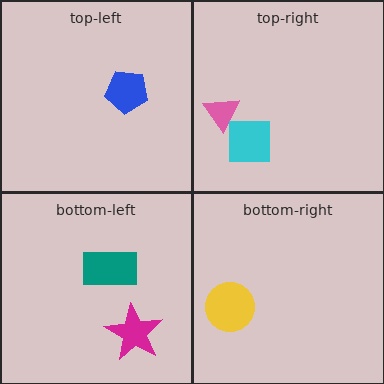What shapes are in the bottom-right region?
The yellow circle.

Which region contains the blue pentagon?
The top-left region.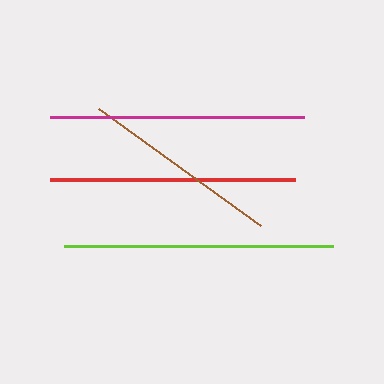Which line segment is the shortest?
The brown line is the shortest at approximately 200 pixels.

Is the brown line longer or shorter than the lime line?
The lime line is longer than the brown line.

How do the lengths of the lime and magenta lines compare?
The lime and magenta lines are approximately the same length.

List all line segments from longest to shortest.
From longest to shortest: lime, magenta, red, brown.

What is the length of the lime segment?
The lime segment is approximately 268 pixels long.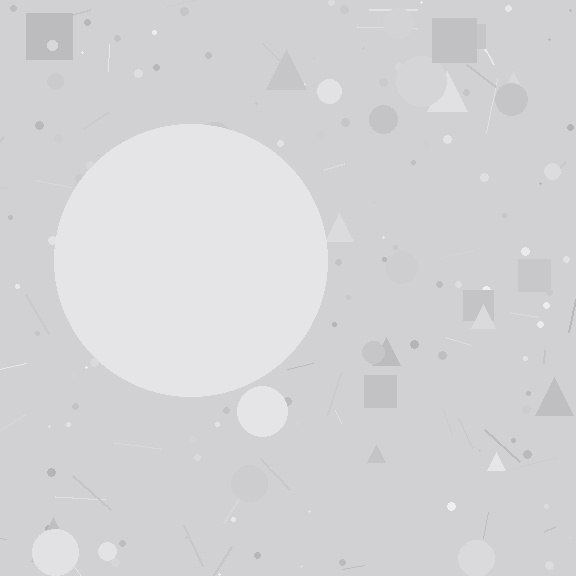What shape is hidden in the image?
A circle is hidden in the image.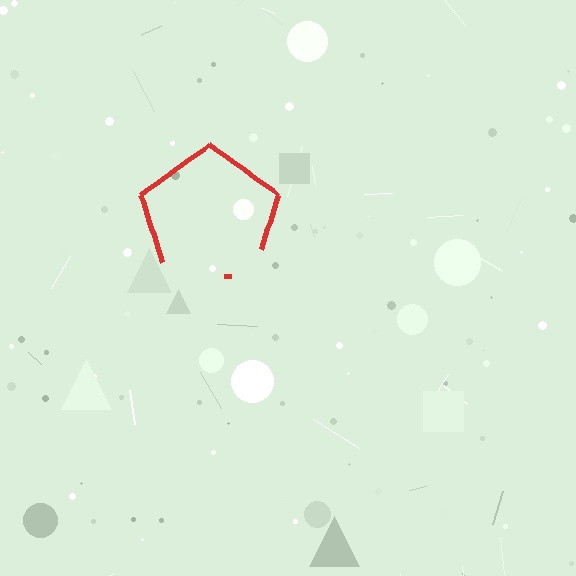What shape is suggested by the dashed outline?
The dashed outline suggests a pentagon.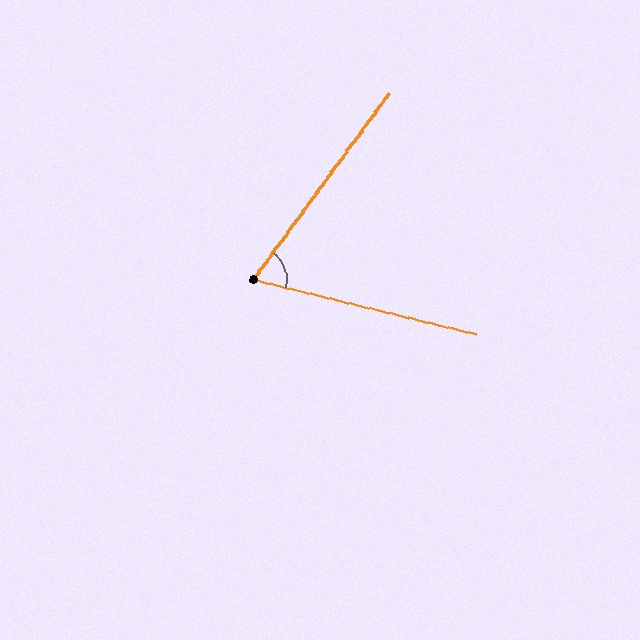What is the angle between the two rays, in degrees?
Approximately 68 degrees.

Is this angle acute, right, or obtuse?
It is acute.